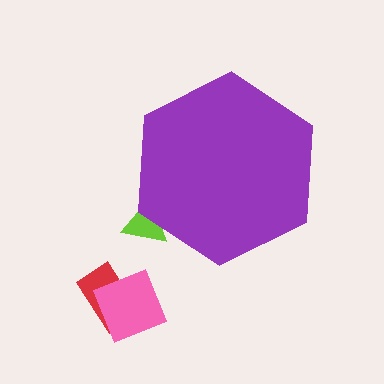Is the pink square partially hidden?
No, the pink square is fully visible.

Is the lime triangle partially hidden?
Yes, the lime triangle is partially hidden behind the purple hexagon.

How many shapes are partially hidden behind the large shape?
1 shape is partially hidden.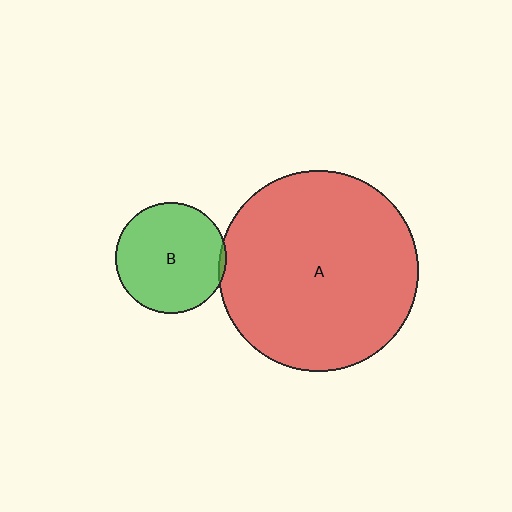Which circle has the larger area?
Circle A (red).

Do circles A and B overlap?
Yes.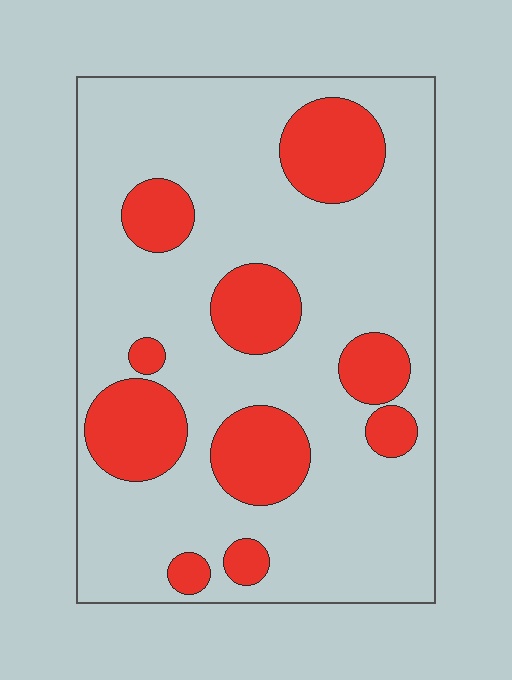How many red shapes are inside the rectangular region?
10.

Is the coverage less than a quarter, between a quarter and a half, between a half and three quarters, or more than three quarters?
Less than a quarter.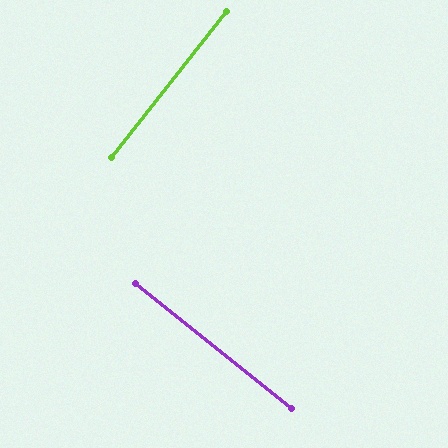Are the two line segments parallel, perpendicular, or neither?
Perpendicular — they meet at approximately 89°.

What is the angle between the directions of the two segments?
Approximately 89 degrees.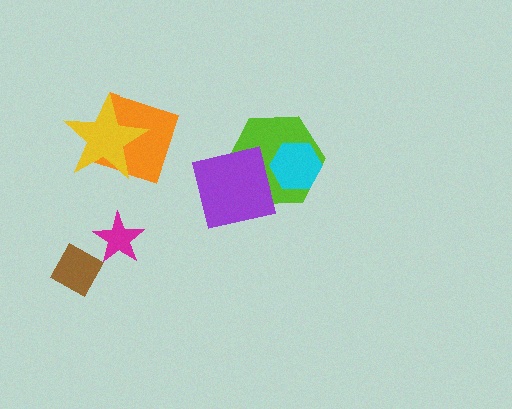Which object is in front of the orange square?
The yellow star is in front of the orange square.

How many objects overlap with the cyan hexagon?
2 objects overlap with the cyan hexagon.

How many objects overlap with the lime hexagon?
2 objects overlap with the lime hexagon.